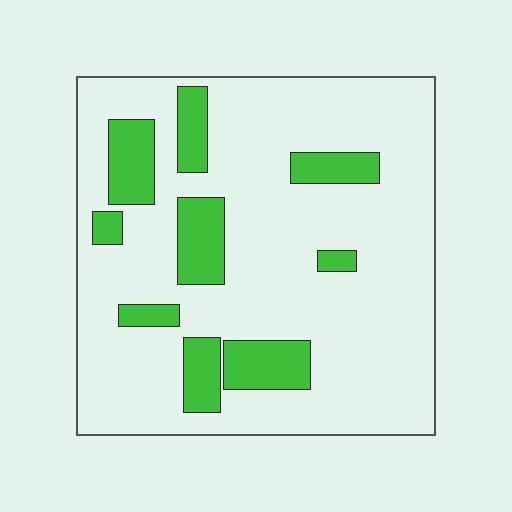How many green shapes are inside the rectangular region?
9.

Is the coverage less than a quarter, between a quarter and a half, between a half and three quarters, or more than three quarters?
Less than a quarter.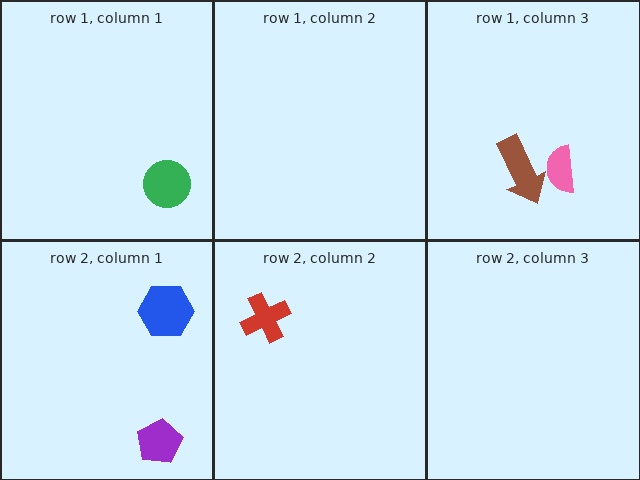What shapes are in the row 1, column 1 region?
The green circle.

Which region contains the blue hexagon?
The row 2, column 1 region.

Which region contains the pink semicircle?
The row 1, column 3 region.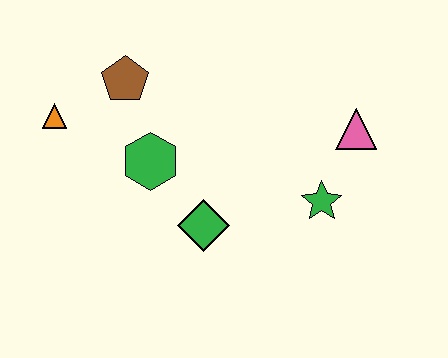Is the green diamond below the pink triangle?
Yes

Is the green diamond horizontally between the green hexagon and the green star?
Yes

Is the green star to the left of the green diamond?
No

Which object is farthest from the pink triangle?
The orange triangle is farthest from the pink triangle.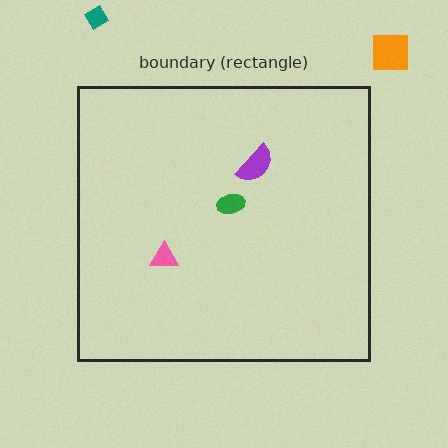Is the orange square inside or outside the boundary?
Outside.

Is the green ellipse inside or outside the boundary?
Inside.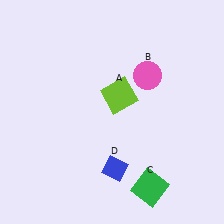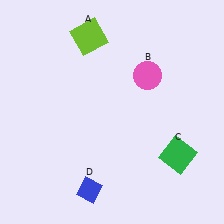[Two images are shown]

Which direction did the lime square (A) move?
The lime square (A) moved up.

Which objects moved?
The objects that moved are: the lime square (A), the green square (C), the blue diamond (D).